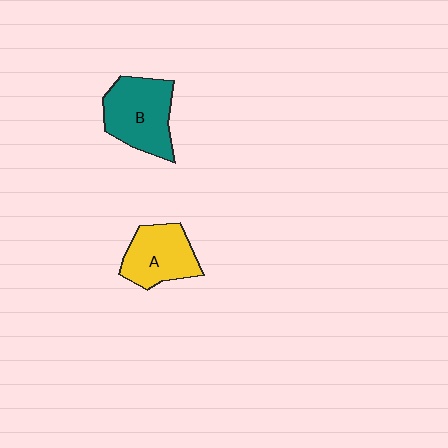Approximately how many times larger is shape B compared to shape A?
Approximately 1.2 times.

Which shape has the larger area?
Shape B (teal).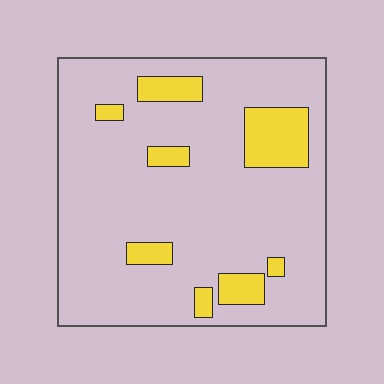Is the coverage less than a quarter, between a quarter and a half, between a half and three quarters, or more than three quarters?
Less than a quarter.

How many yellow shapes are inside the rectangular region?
8.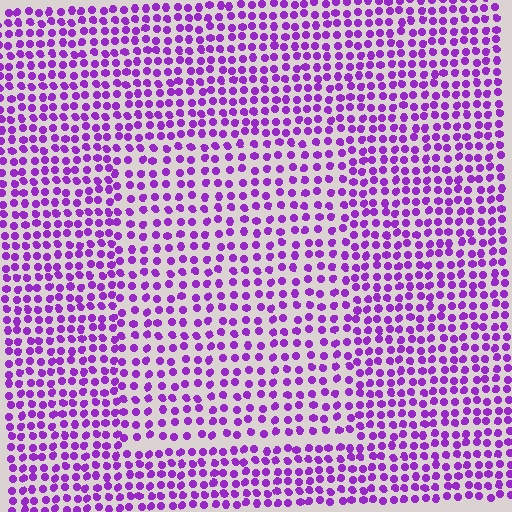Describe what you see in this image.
The image contains small purple elements arranged at two different densities. A rectangle-shaped region is visible where the elements are less densely packed than the surrounding area.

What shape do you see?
I see a rectangle.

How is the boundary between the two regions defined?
The boundary is defined by a change in element density (approximately 1.4x ratio). All elements are the same color, size, and shape.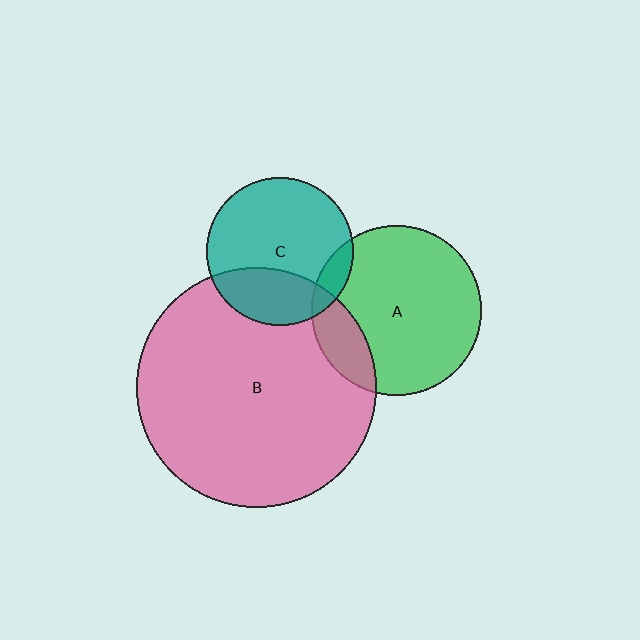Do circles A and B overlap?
Yes.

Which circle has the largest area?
Circle B (pink).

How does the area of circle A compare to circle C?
Approximately 1.3 times.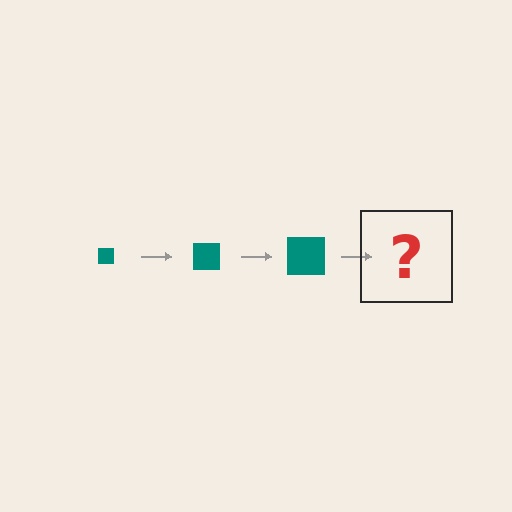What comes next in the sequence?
The next element should be a teal square, larger than the previous one.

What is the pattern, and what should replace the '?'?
The pattern is that the square gets progressively larger each step. The '?' should be a teal square, larger than the previous one.